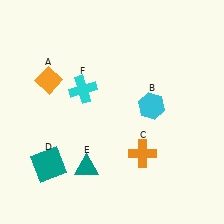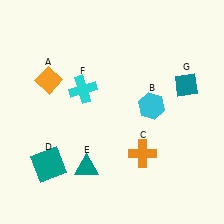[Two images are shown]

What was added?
A teal diamond (G) was added in Image 2.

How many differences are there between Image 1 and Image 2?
There is 1 difference between the two images.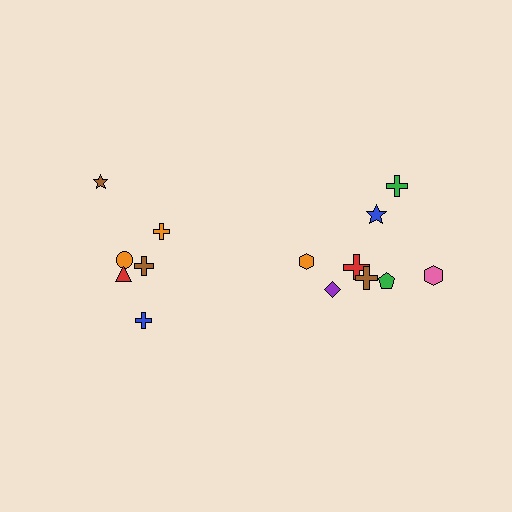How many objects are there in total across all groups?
There are 14 objects.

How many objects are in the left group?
There are 6 objects.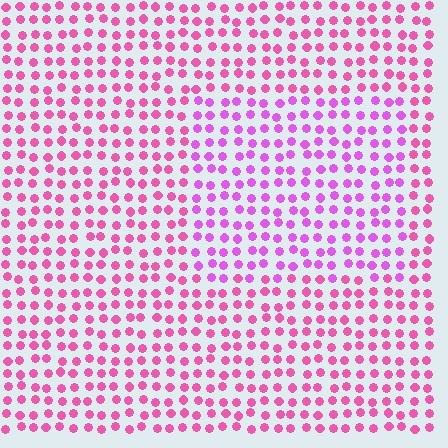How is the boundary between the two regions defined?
The boundary is defined purely by a slight shift in hue (about 29 degrees). Spacing, size, and orientation are identical on both sides.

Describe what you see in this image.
The image is filled with small pink elements in a uniform arrangement. A rectangle-shaped region is visible where the elements are tinted to a slightly different hue, forming a subtle color boundary.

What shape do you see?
I see a rectangle.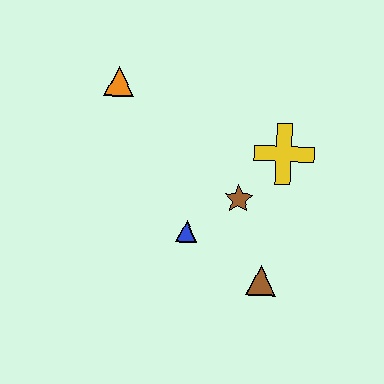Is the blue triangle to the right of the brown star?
No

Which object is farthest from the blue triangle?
The orange triangle is farthest from the blue triangle.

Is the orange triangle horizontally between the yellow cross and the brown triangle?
No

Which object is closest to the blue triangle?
The brown star is closest to the blue triangle.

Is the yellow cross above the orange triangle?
No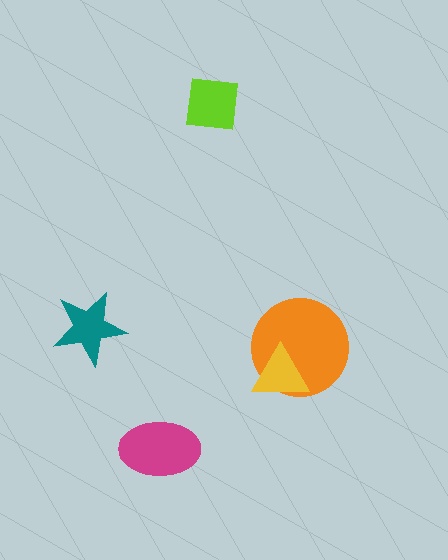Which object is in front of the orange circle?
The yellow triangle is in front of the orange circle.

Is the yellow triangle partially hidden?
No, no other shape covers it.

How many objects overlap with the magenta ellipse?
0 objects overlap with the magenta ellipse.